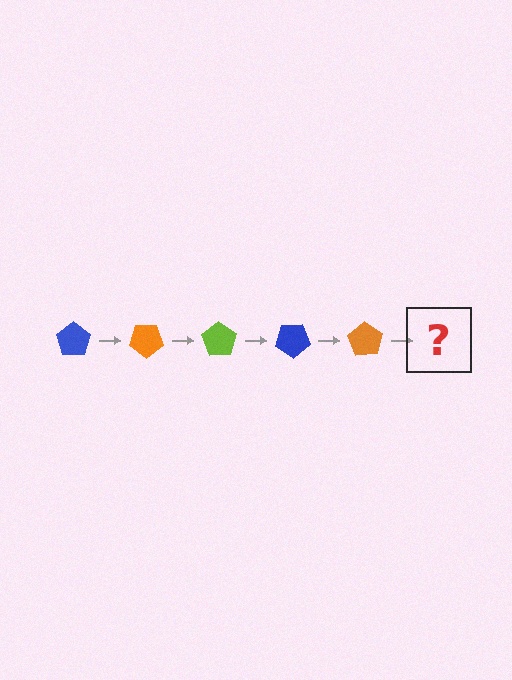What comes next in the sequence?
The next element should be a lime pentagon, rotated 175 degrees from the start.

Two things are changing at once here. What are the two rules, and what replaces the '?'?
The two rules are that it rotates 35 degrees each step and the color cycles through blue, orange, and lime. The '?' should be a lime pentagon, rotated 175 degrees from the start.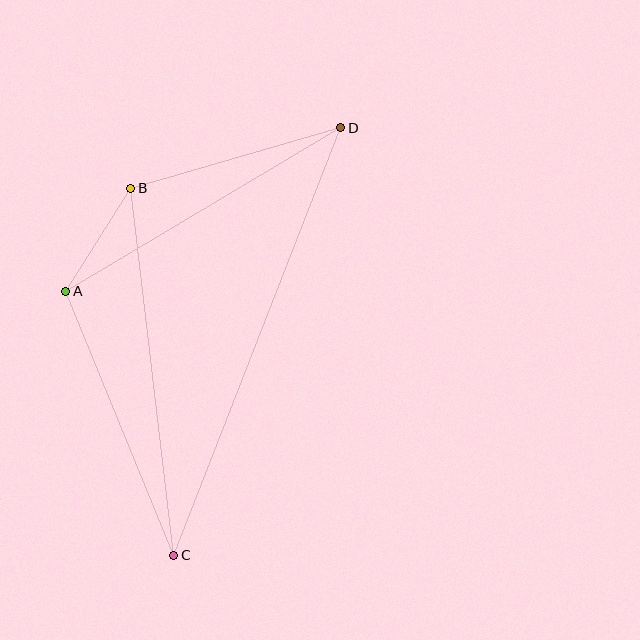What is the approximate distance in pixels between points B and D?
The distance between B and D is approximately 218 pixels.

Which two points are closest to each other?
Points A and B are closest to each other.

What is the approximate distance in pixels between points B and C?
The distance between B and C is approximately 370 pixels.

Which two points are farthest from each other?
Points C and D are farthest from each other.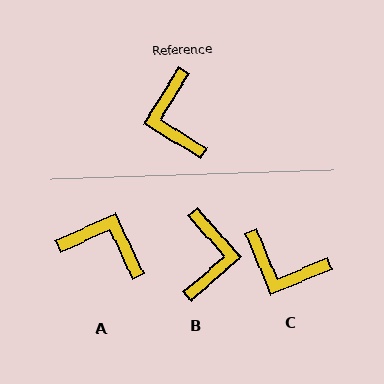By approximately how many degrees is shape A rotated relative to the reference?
Approximately 123 degrees clockwise.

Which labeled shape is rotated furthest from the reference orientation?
B, about 163 degrees away.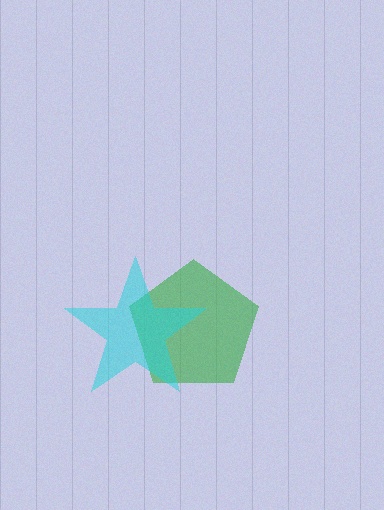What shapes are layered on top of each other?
The layered shapes are: a green pentagon, a cyan star.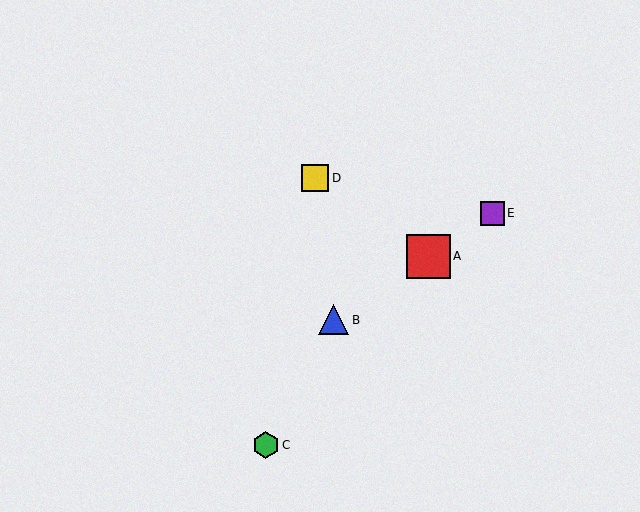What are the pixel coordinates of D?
Object D is at (315, 178).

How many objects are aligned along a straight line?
3 objects (A, B, E) are aligned along a straight line.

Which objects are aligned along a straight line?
Objects A, B, E are aligned along a straight line.